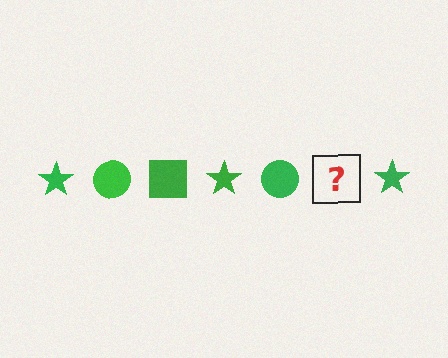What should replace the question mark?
The question mark should be replaced with a green square.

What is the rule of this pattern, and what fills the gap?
The rule is that the pattern cycles through star, circle, square shapes in green. The gap should be filled with a green square.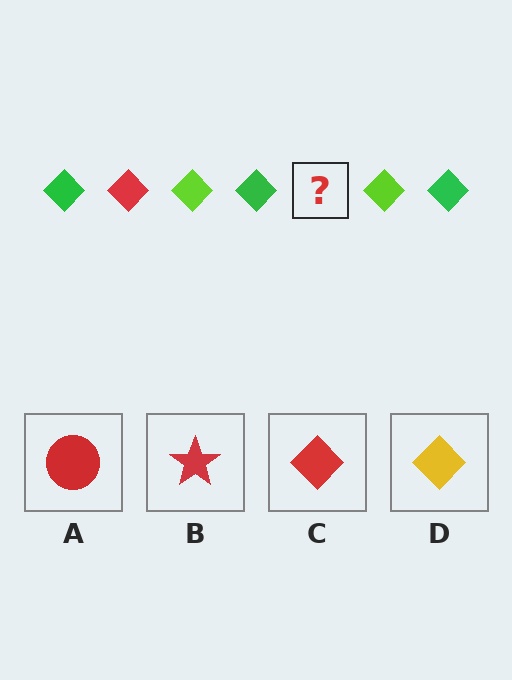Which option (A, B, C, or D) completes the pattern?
C.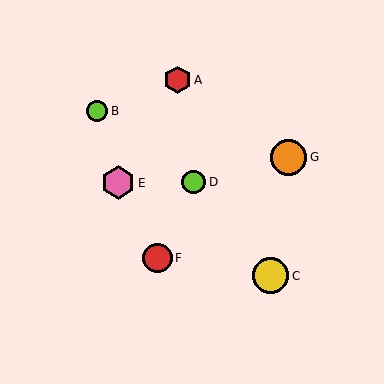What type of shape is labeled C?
Shape C is a yellow circle.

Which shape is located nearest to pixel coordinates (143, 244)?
The red circle (labeled F) at (157, 258) is nearest to that location.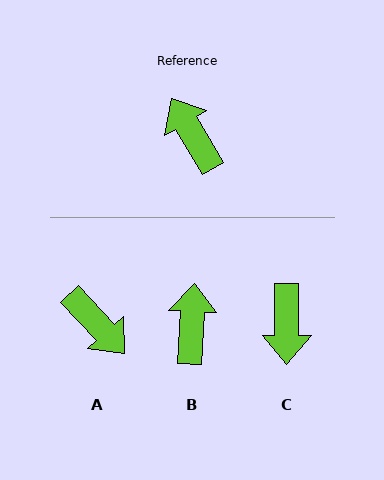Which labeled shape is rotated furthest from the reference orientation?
A, about 168 degrees away.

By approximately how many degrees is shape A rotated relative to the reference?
Approximately 168 degrees clockwise.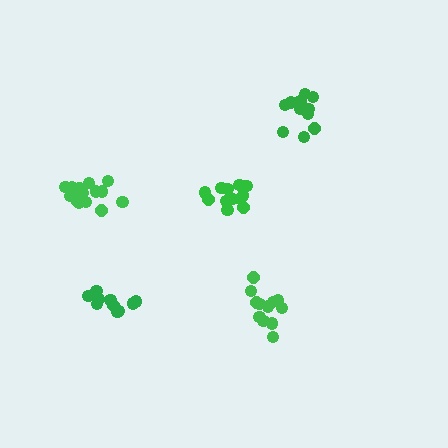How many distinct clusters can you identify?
There are 5 distinct clusters.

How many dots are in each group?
Group 1: 15 dots, Group 2: 12 dots, Group 3: 12 dots, Group 4: 12 dots, Group 5: 11 dots (62 total).